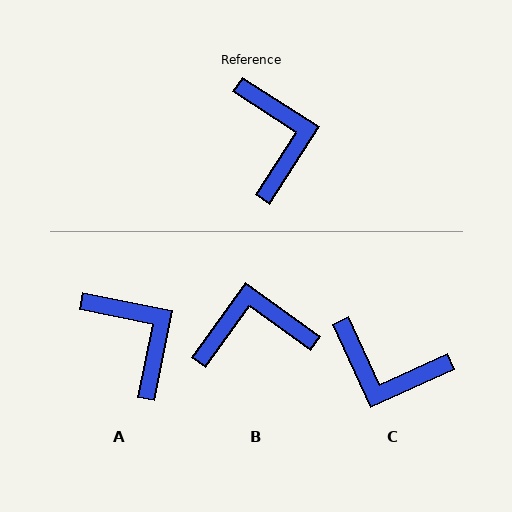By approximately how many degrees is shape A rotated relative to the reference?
Approximately 21 degrees counter-clockwise.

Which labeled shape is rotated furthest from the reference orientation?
C, about 123 degrees away.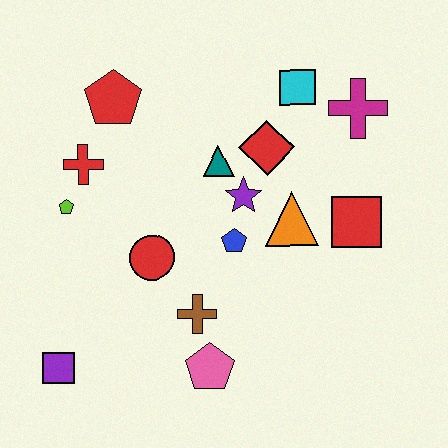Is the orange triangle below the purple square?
No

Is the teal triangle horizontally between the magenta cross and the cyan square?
No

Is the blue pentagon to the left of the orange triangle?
Yes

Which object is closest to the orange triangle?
The purple star is closest to the orange triangle.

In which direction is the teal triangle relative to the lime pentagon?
The teal triangle is to the right of the lime pentagon.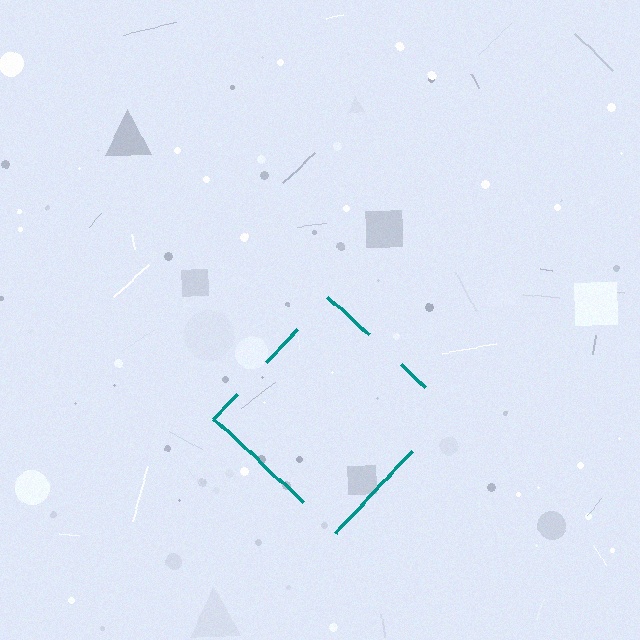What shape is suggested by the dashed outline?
The dashed outline suggests a diamond.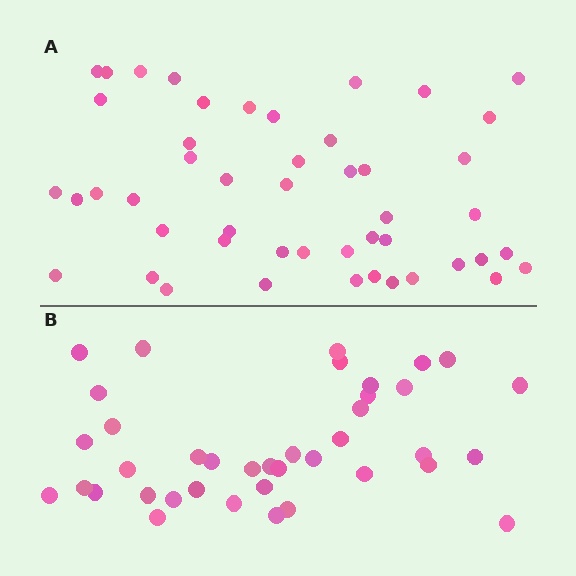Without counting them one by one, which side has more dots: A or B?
Region A (the top region) has more dots.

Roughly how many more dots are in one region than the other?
Region A has roughly 8 or so more dots than region B.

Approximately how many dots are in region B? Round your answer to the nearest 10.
About 40 dots. (The exact count is 39, which rounds to 40.)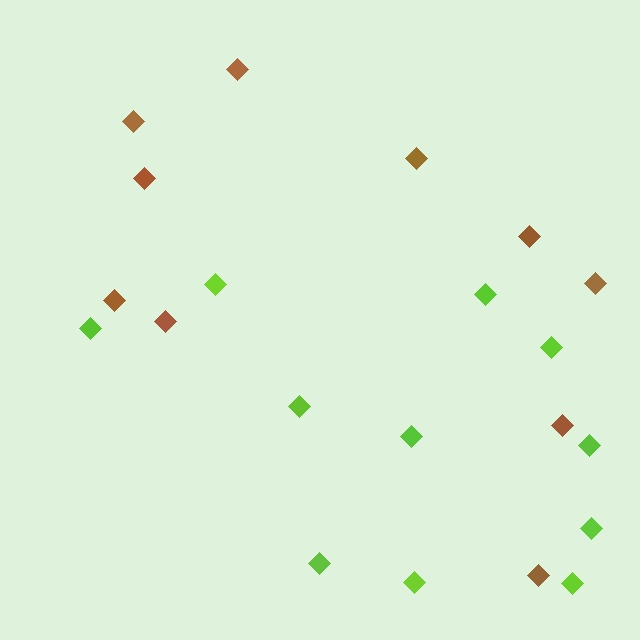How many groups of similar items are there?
There are 2 groups: one group of brown diamonds (10) and one group of lime diamonds (11).